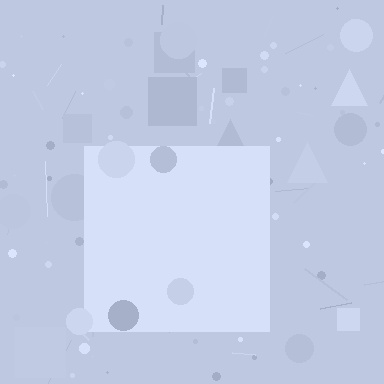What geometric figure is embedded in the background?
A square is embedded in the background.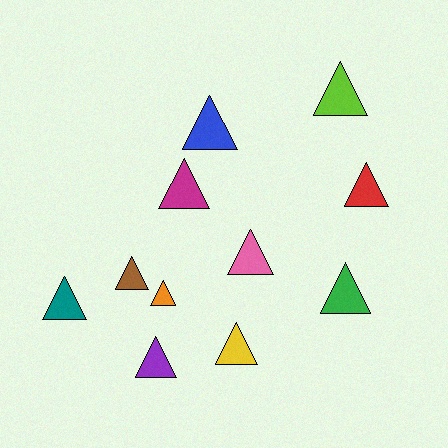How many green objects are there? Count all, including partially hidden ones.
There is 1 green object.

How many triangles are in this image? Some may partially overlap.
There are 11 triangles.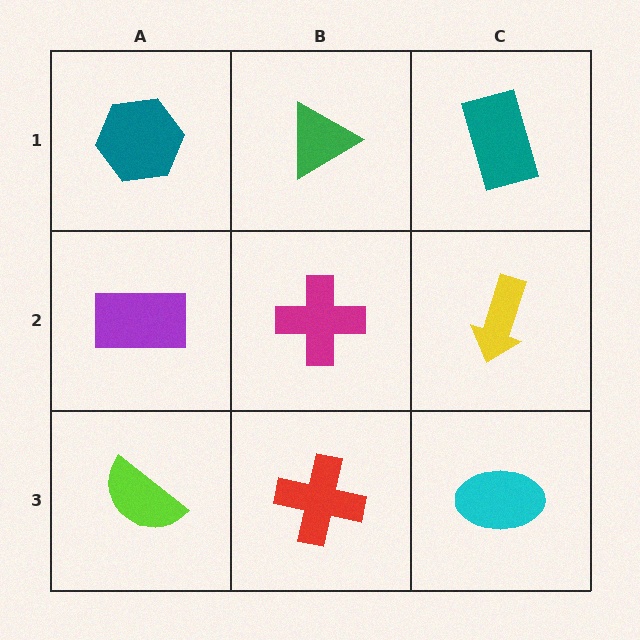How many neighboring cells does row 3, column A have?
2.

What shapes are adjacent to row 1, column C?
A yellow arrow (row 2, column C), a green triangle (row 1, column B).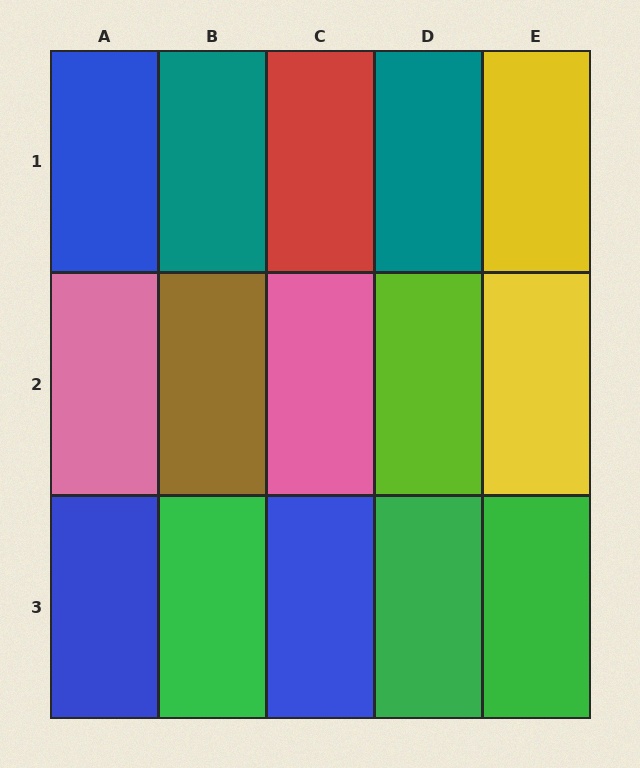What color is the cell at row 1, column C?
Red.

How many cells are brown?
1 cell is brown.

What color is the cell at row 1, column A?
Blue.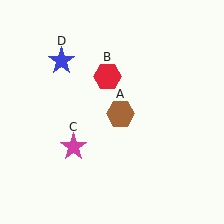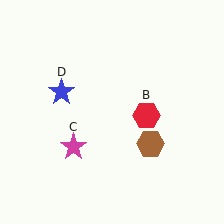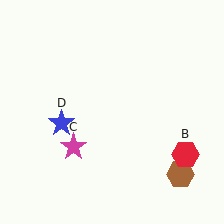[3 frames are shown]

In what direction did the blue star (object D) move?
The blue star (object D) moved down.